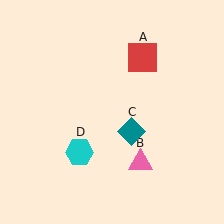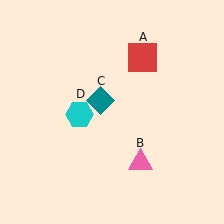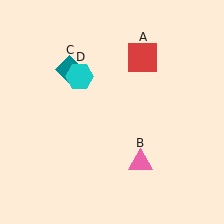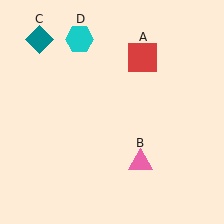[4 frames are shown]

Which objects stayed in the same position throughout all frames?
Red square (object A) and pink triangle (object B) remained stationary.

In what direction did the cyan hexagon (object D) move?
The cyan hexagon (object D) moved up.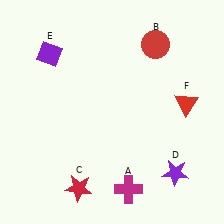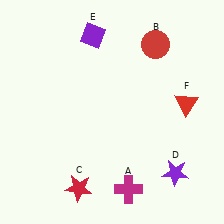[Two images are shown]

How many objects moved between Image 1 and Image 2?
1 object moved between the two images.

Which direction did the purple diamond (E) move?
The purple diamond (E) moved right.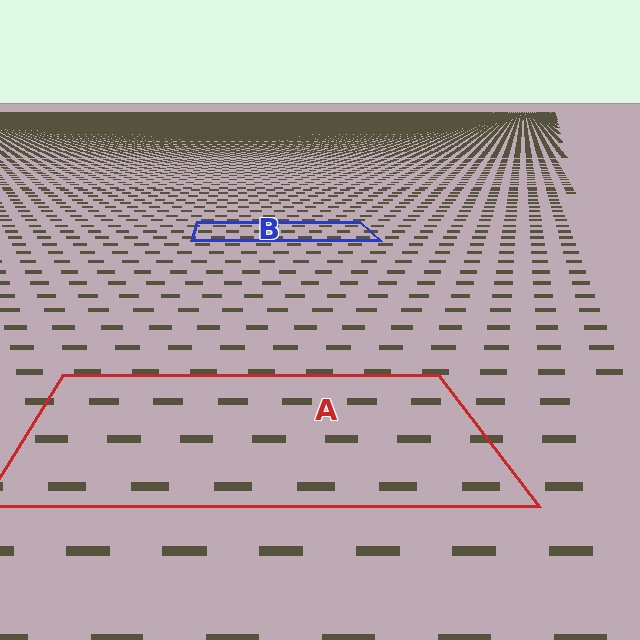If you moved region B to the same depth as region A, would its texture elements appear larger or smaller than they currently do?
They would appear larger. At a closer depth, the same texture elements are projected at a bigger on-screen size.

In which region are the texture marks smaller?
The texture marks are smaller in region B, because it is farther away.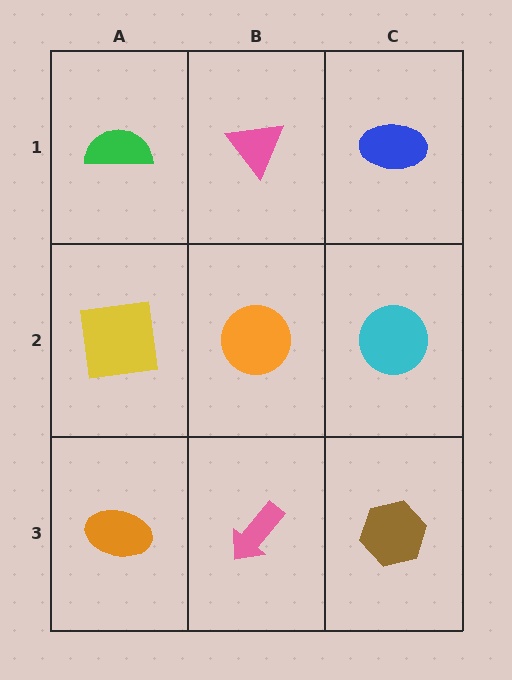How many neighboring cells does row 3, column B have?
3.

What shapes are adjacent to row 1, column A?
A yellow square (row 2, column A), a pink triangle (row 1, column B).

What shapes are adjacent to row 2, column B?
A pink triangle (row 1, column B), a pink arrow (row 3, column B), a yellow square (row 2, column A), a cyan circle (row 2, column C).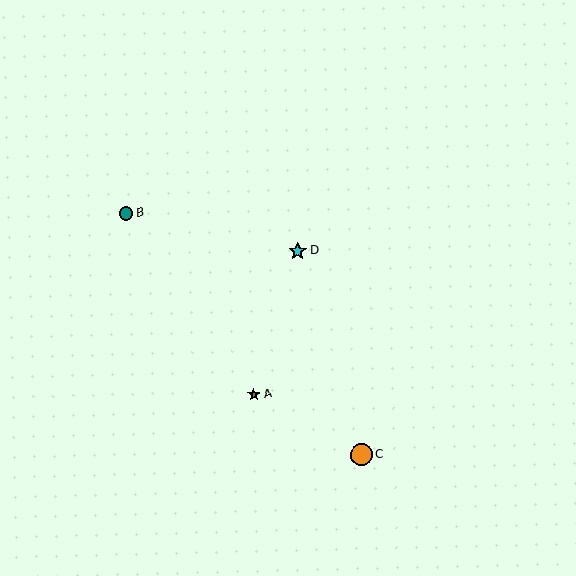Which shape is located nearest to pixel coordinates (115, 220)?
The teal circle (labeled B) at (126, 213) is nearest to that location.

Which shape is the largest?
The orange circle (labeled C) is the largest.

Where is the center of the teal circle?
The center of the teal circle is at (126, 213).